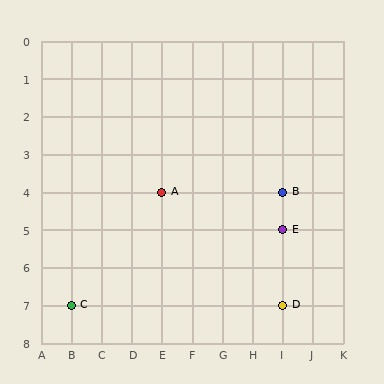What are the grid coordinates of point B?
Point B is at grid coordinates (I, 4).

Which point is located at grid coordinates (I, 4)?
Point B is at (I, 4).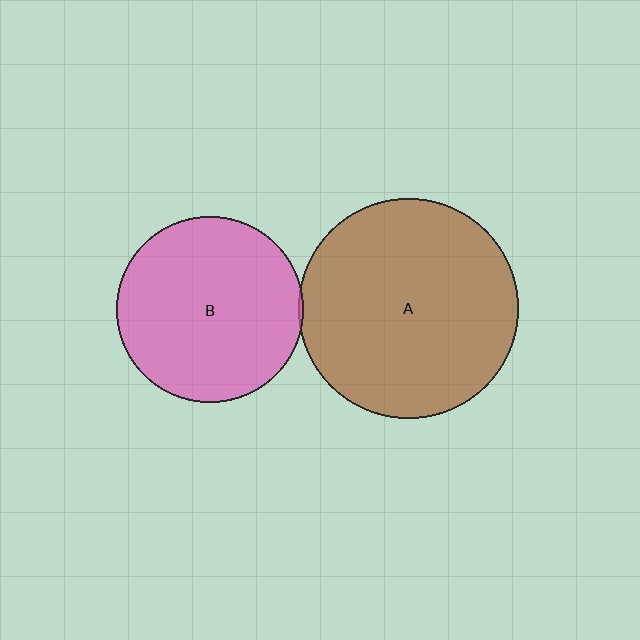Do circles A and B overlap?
Yes.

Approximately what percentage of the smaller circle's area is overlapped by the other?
Approximately 5%.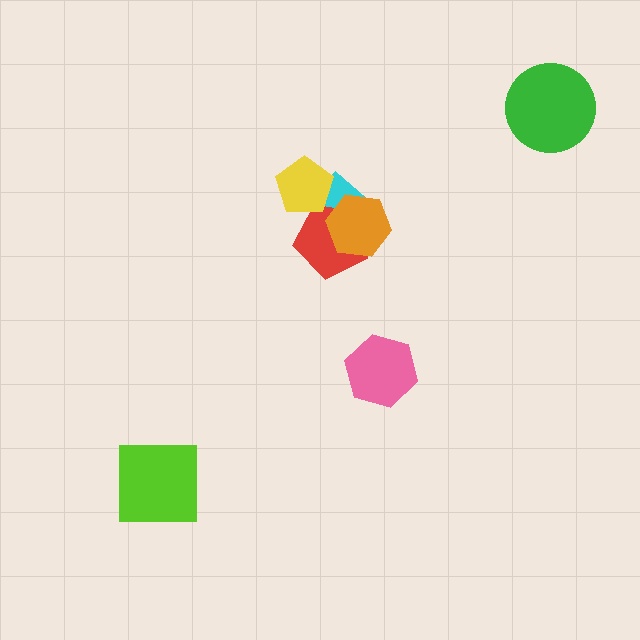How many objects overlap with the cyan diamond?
3 objects overlap with the cyan diamond.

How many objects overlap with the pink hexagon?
0 objects overlap with the pink hexagon.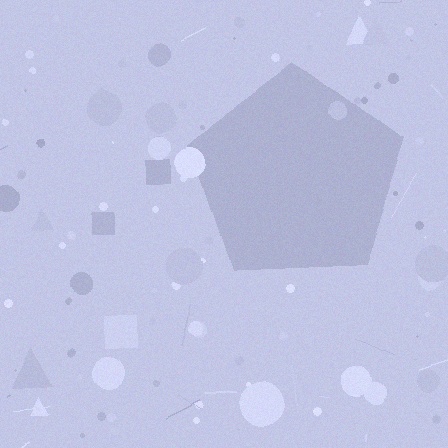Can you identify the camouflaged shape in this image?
The camouflaged shape is a pentagon.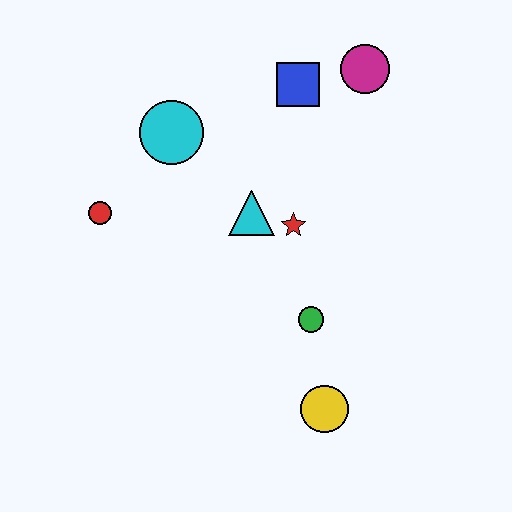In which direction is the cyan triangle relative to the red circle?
The cyan triangle is to the right of the red circle.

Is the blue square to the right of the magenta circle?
No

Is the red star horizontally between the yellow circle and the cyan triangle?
Yes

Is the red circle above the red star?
Yes